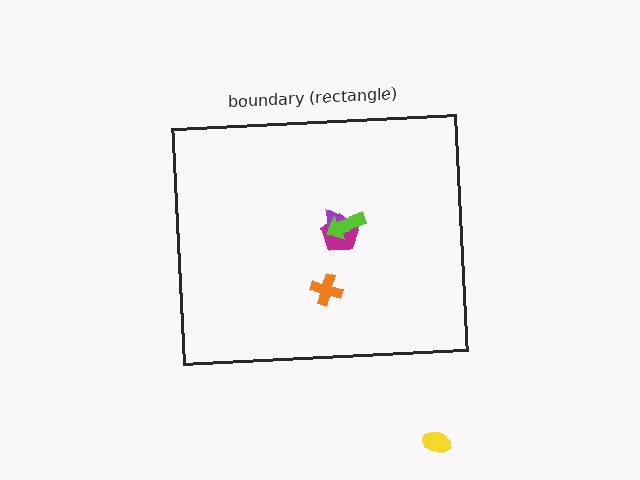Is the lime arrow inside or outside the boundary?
Inside.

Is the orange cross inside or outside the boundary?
Inside.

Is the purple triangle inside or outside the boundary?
Inside.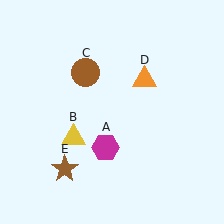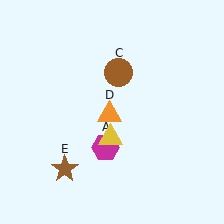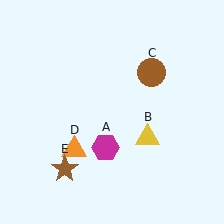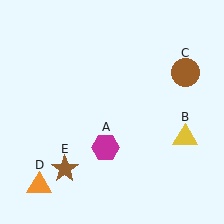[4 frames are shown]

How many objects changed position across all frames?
3 objects changed position: yellow triangle (object B), brown circle (object C), orange triangle (object D).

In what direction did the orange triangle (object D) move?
The orange triangle (object D) moved down and to the left.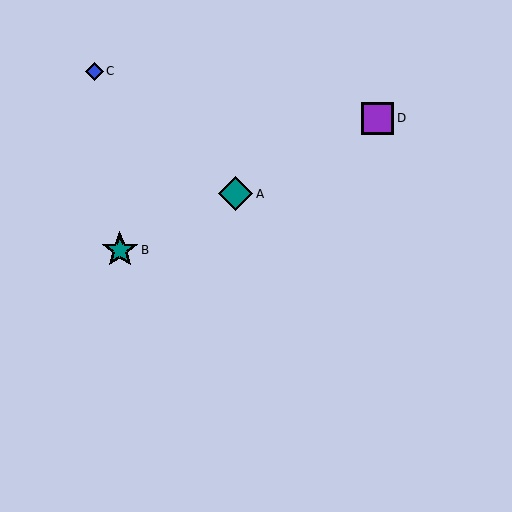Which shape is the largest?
The teal star (labeled B) is the largest.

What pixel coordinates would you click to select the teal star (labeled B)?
Click at (120, 250) to select the teal star B.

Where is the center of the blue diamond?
The center of the blue diamond is at (94, 71).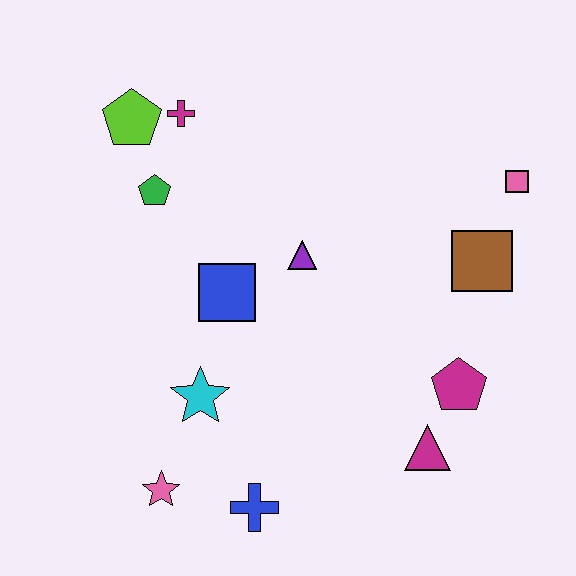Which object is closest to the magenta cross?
The lime pentagon is closest to the magenta cross.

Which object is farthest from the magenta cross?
The magenta triangle is farthest from the magenta cross.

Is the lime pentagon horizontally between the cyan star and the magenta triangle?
No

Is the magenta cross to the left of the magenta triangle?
Yes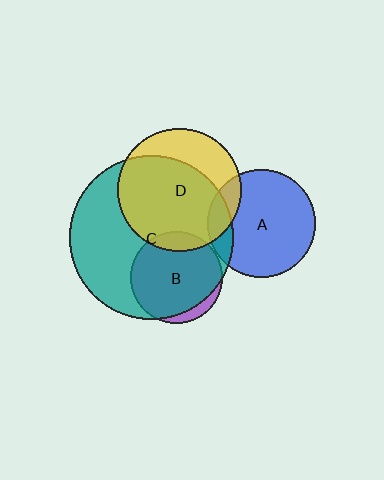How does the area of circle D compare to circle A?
Approximately 1.3 times.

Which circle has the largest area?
Circle C (teal).